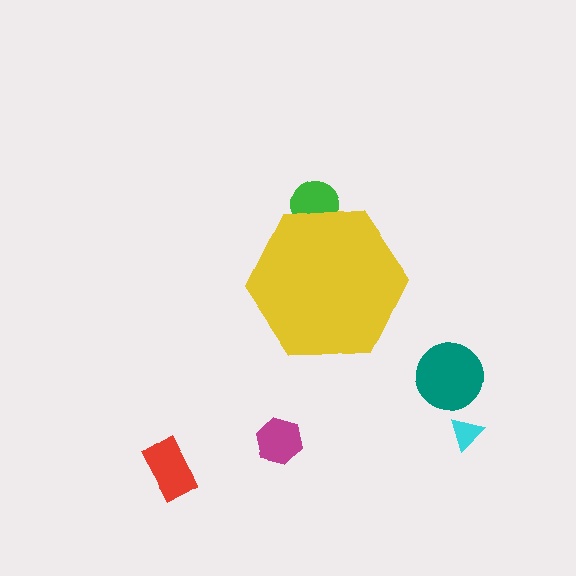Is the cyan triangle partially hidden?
No, the cyan triangle is fully visible.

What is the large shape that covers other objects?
A yellow hexagon.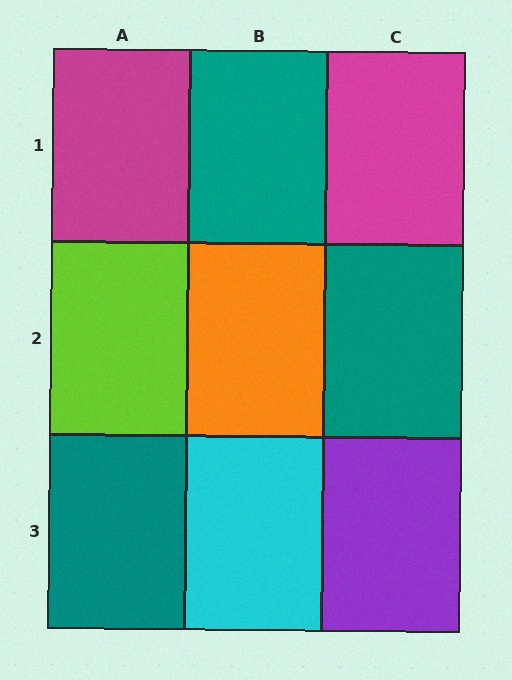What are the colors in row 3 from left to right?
Teal, cyan, purple.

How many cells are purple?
1 cell is purple.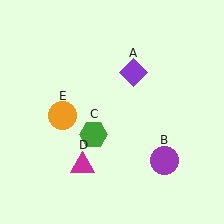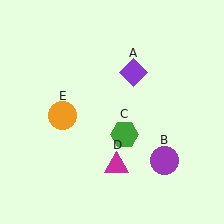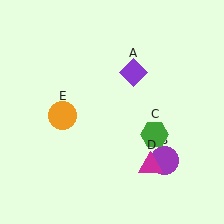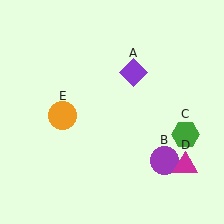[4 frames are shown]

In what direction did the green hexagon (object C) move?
The green hexagon (object C) moved right.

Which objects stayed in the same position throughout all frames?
Purple diamond (object A) and purple circle (object B) and orange circle (object E) remained stationary.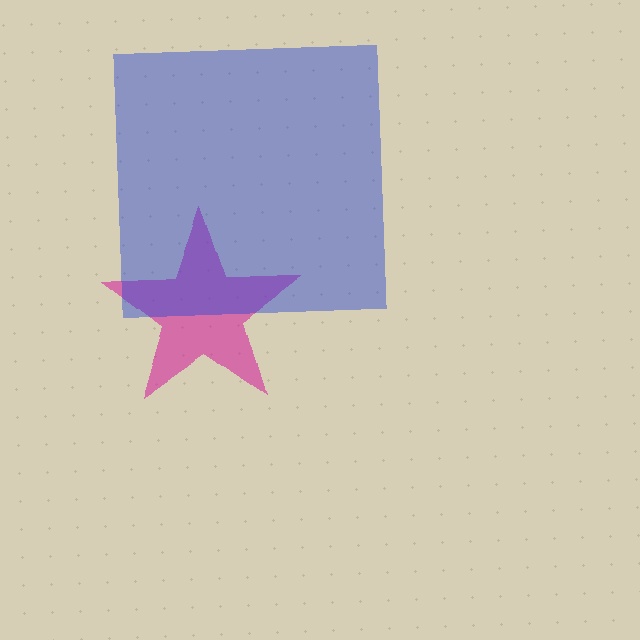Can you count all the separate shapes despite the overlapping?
Yes, there are 2 separate shapes.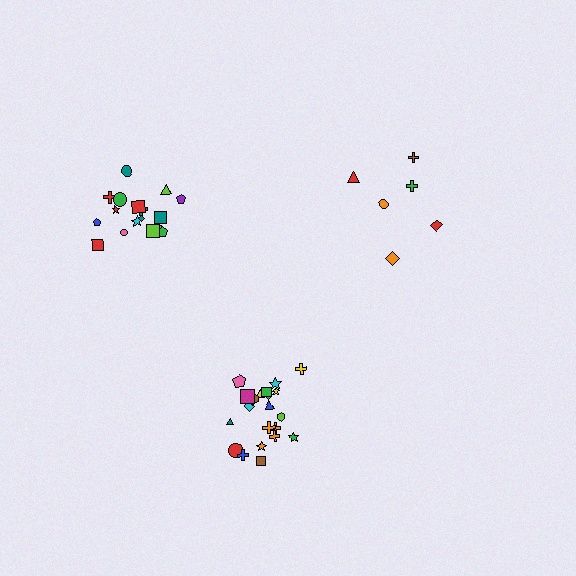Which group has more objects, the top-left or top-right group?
The top-left group.